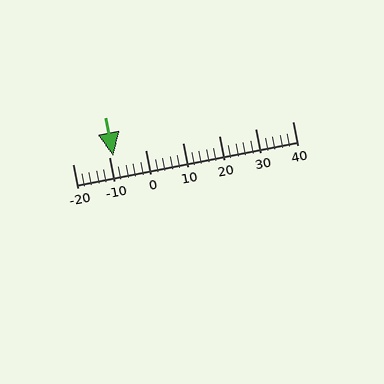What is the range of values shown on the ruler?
The ruler shows values from -20 to 40.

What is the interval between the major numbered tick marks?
The major tick marks are spaced 10 units apart.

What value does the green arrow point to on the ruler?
The green arrow points to approximately -9.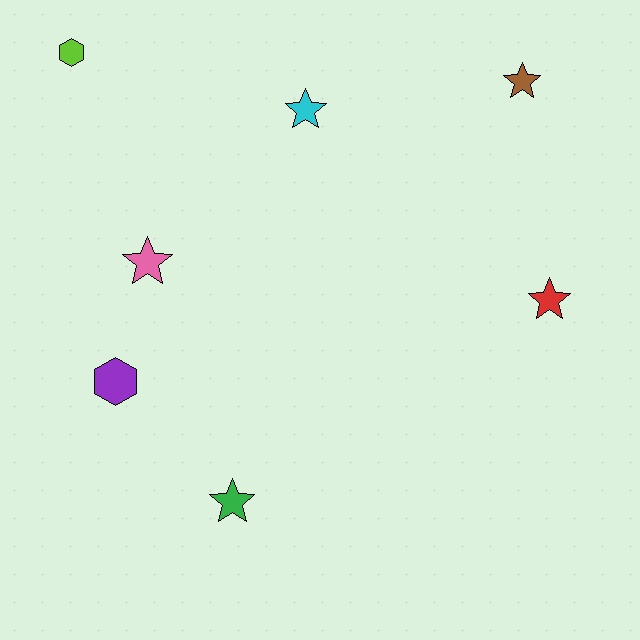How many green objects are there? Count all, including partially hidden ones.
There is 1 green object.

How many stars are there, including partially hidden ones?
There are 5 stars.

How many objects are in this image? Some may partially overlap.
There are 7 objects.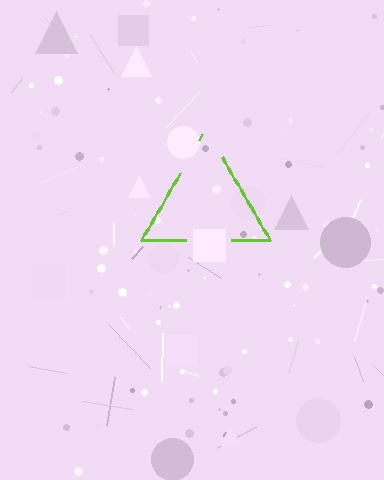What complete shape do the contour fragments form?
The contour fragments form a triangle.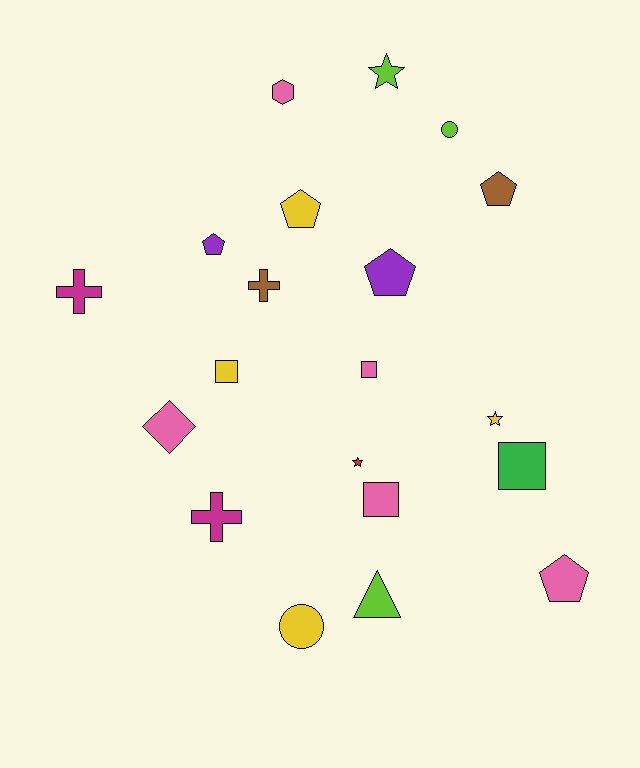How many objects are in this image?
There are 20 objects.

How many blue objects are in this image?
There are no blue objects.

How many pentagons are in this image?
There are 5 pentagons.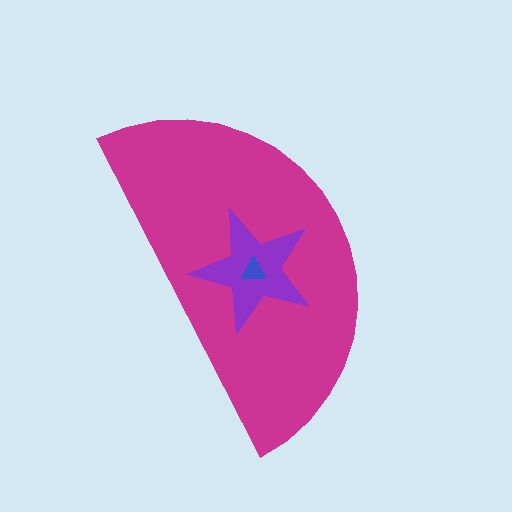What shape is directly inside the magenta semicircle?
The purple star.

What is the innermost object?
The blue triangle.